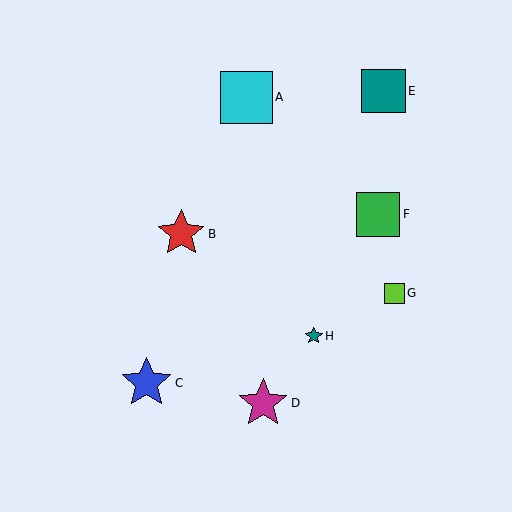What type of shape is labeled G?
Shape G is a lime square.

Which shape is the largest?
The cyan square (labeled A) is the largest.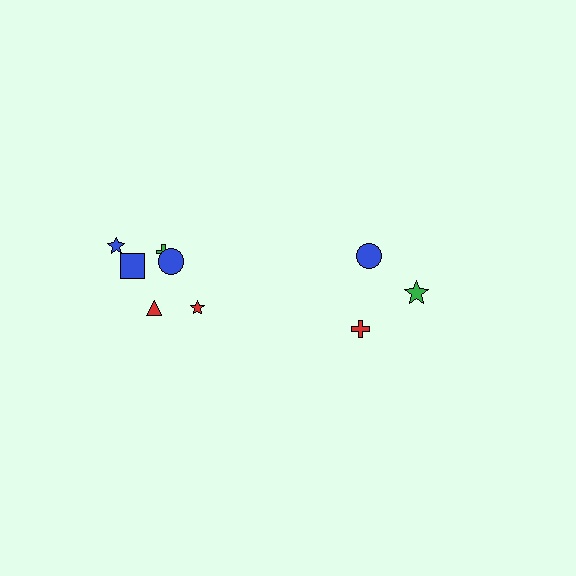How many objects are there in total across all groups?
There are 9 objects.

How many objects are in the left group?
There are 6 objects.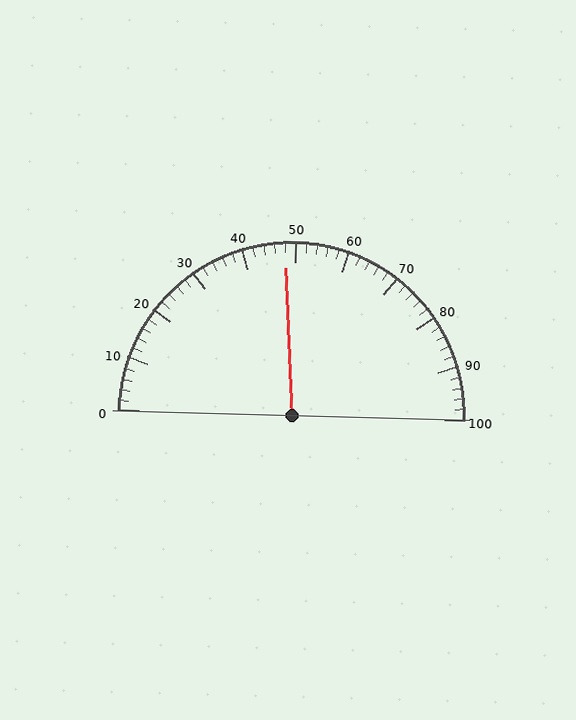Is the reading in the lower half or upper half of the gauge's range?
The reading is in the lower half of the range (0 to 100).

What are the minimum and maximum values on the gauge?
The gauge ranges from 0 to 100.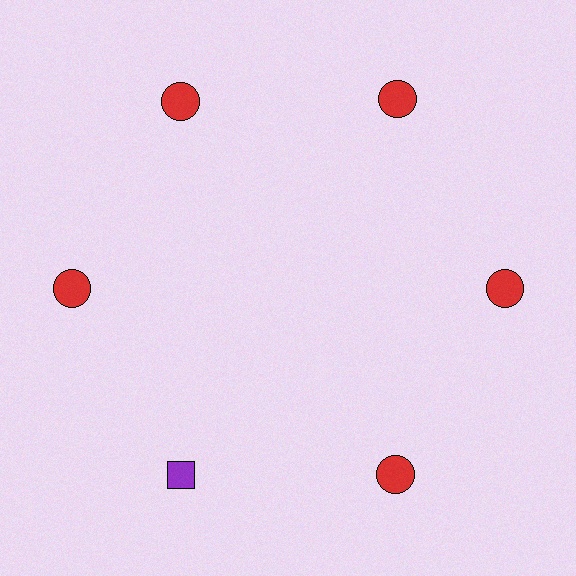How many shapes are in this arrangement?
There are 6 shapes arranged in a ring pattern.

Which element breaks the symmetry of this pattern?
The purple diamond at roughly the 7 o'clock position breaks the symmetry. All other shapes are red circles.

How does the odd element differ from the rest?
It differs in both color (purple instead of red) and shape (diamond instead of circle).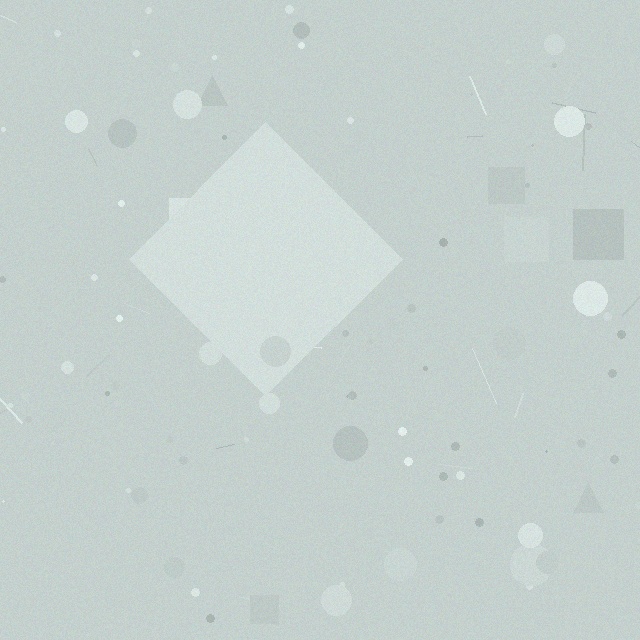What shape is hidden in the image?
A diamond is hidden in the image.